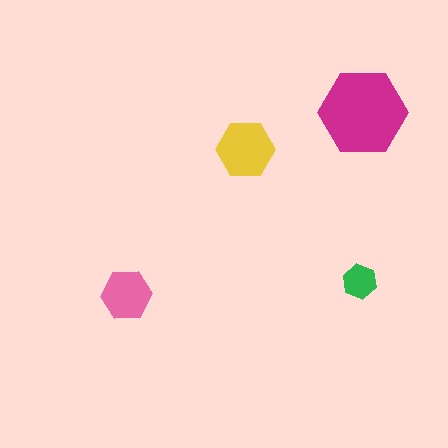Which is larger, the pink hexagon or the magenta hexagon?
The magenta one.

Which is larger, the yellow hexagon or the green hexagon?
The yellow one.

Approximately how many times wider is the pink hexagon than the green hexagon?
About 1.5 times wider.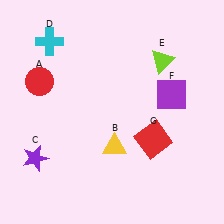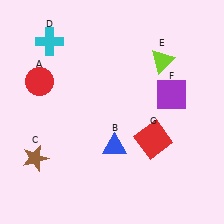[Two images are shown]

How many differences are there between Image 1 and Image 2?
There are 2 differences between the two images.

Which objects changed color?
B changed from yellow to blue. C changed from purple to brown.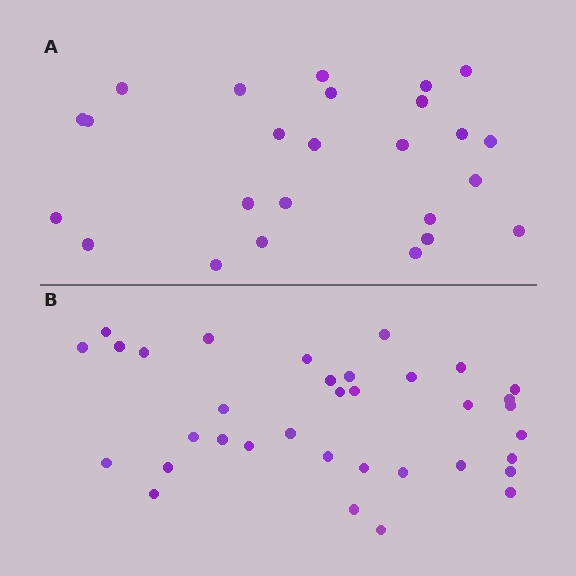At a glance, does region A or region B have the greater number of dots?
Region B (the bottom region) has more dots.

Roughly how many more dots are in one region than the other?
Region B has roughly 10 or so more dots than region A.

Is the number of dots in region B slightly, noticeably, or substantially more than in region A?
Region B has noticeably more, but not dramatically so. The ratio is roughly 1.4 to 1.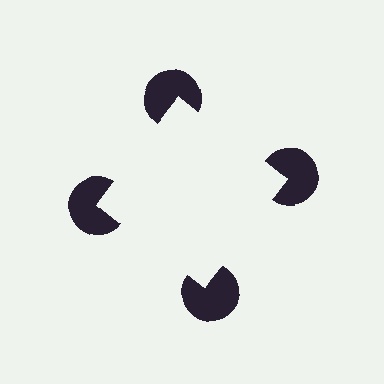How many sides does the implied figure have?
4 sides.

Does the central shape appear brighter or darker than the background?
It typically appears slightly brighter than the background, even though no actual brightness change is drawn.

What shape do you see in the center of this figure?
An illusory square — its edges are inferred from the aligned wedge cuts in the pac-man discs, not physically drawn.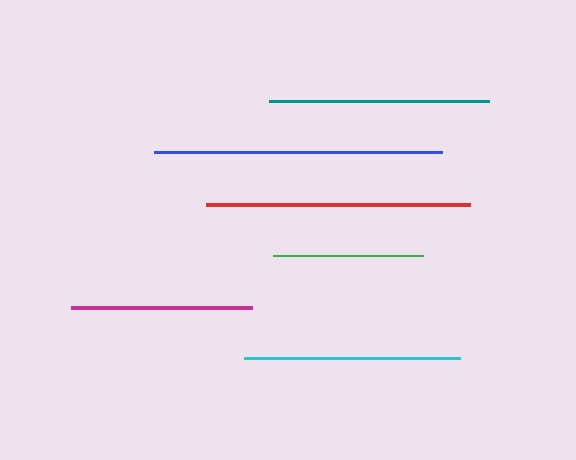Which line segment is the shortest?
The green line is the shortest at approximately 151 pixels.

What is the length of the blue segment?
The blue segment is approximately 288 pixels long.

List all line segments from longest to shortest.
From longest to shortest: blue, red, teal, cyan, magenta, green.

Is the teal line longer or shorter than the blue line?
The blue line is longer than the teal line.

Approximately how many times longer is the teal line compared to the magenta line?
The teal line is approximately 1.2 times the length of the magenta line.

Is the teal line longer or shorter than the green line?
The teal line is longer than the green line.